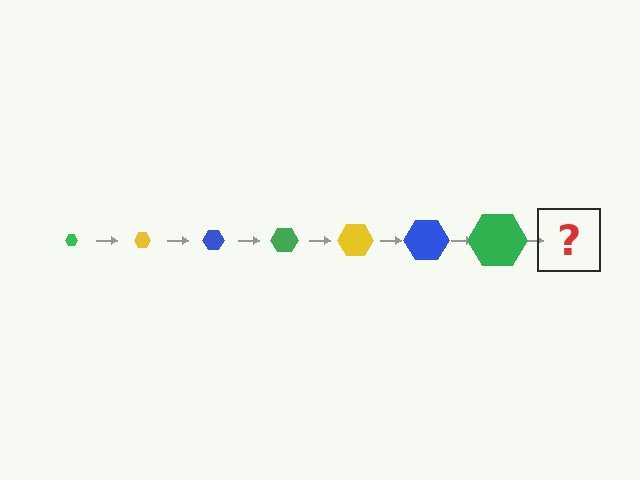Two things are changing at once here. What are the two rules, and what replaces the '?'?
The two rules are that the hexagon grows larger each step and the color cycles through green, yellow, and blue. The '?' should be a yellow hexagon, larger than the previous one.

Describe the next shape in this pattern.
It should be a yellow hexagon, larger than the previous one.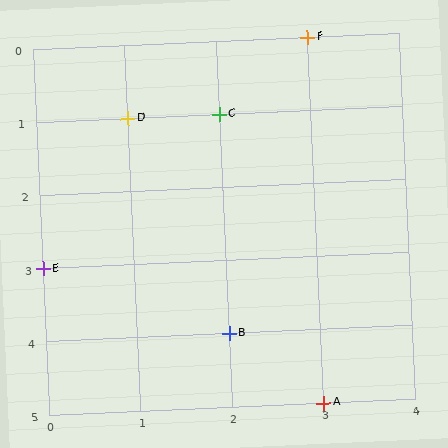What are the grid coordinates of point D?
Point D is at grid coordinates (1, 1).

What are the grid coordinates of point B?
Point B is at grid coordinates (2, 4).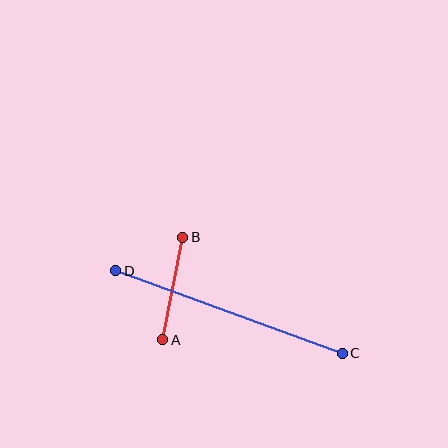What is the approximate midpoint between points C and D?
The midpoint is at approximately (229, 312) pixels.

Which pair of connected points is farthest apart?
Points C and D are farthest apart.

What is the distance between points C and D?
The distance is approximately 241 pixels.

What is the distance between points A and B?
The distance is approximately 104 pixels.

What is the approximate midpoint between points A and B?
The midpoint is at approximately (173, 288) pixels.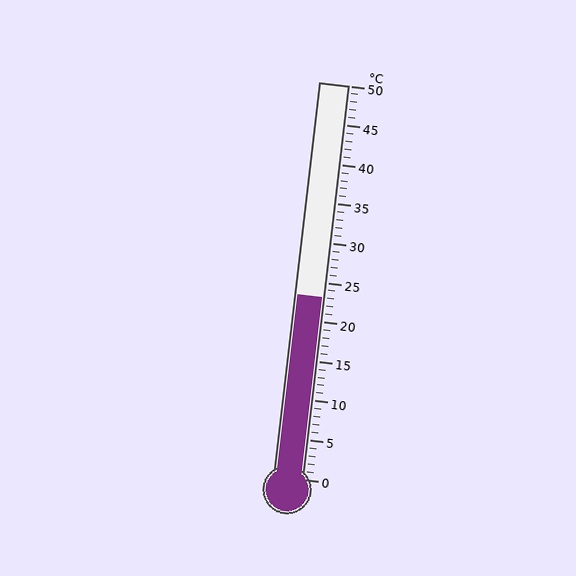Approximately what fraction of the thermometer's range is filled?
The thermometer is filled to approximately 45% of its range.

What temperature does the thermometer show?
The thermometer shows approximately 23°C.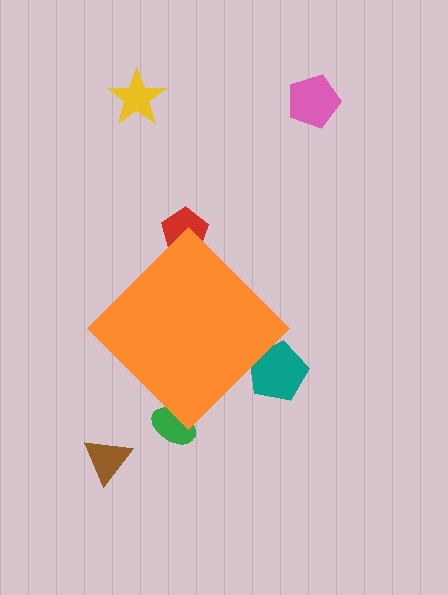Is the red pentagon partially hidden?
Yes, the red pentagon is partially hidden behind the orange diamond.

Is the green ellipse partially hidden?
Yes, the green ellipse is partially hidden behind the orange diamond.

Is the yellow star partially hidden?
No, the yellow star is fully visible.